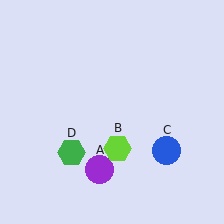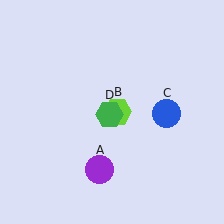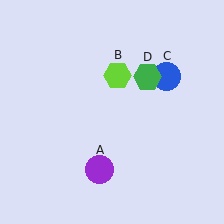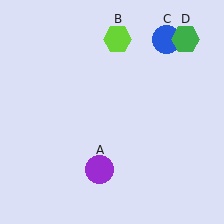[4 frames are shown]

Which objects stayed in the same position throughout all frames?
Purple circle (object A) remained stationary.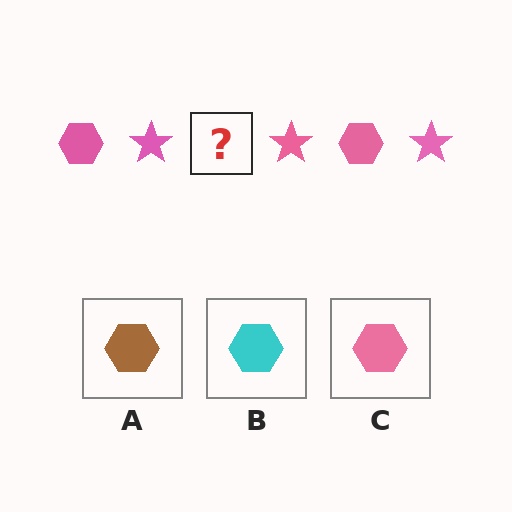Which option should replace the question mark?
Option C.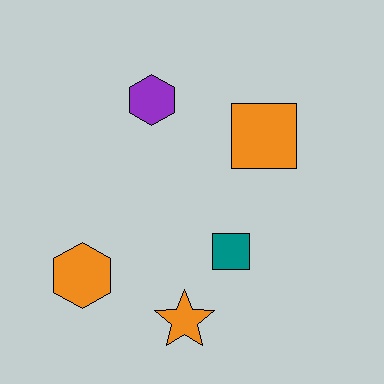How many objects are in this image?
There are 5 objects.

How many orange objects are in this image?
There are 3 orange objects.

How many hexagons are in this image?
There are 2 hexagons.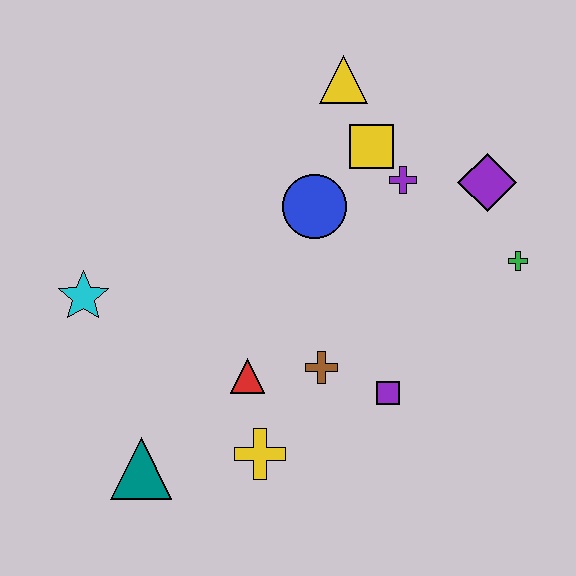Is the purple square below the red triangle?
Yes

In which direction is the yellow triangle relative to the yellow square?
The yellow triangle is above the yellow square.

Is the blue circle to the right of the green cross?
No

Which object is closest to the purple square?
The brown cross is closest to the purple square.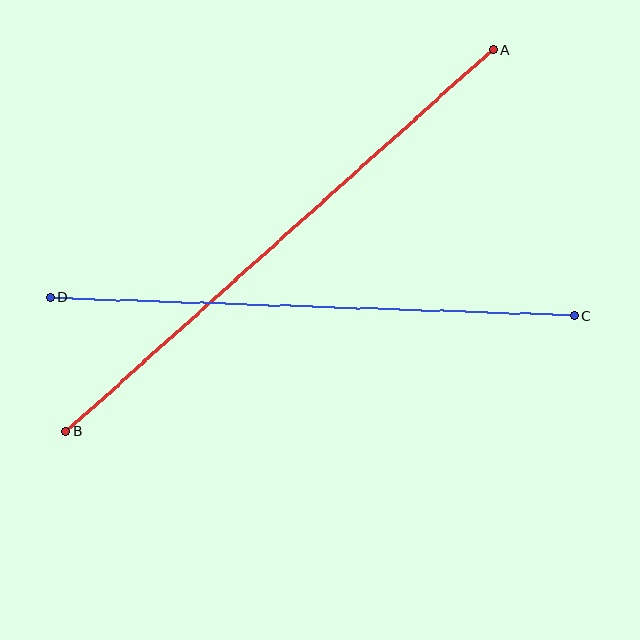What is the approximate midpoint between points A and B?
The midpoint is at approximately (280, 241) pixels.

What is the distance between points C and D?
The distance is approximately 525 pixels.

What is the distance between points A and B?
The distance is approximately 572 pixels.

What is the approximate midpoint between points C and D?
The midpoint is at approximately (312, 307) pixels.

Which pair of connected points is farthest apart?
Points A and B are farthest apart.